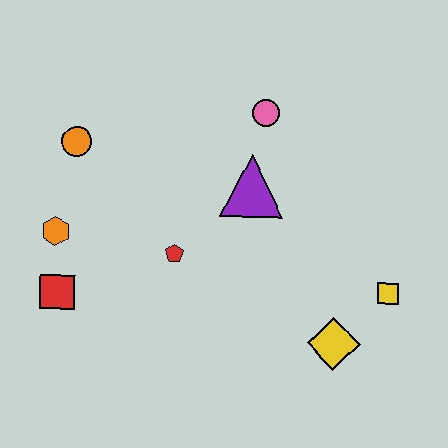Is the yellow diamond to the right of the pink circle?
Yes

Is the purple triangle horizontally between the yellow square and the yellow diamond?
No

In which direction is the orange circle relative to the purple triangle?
The orange circle is to the left of the purple triangle.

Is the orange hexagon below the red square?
No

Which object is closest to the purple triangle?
The pink circle is closest to the purple triangle.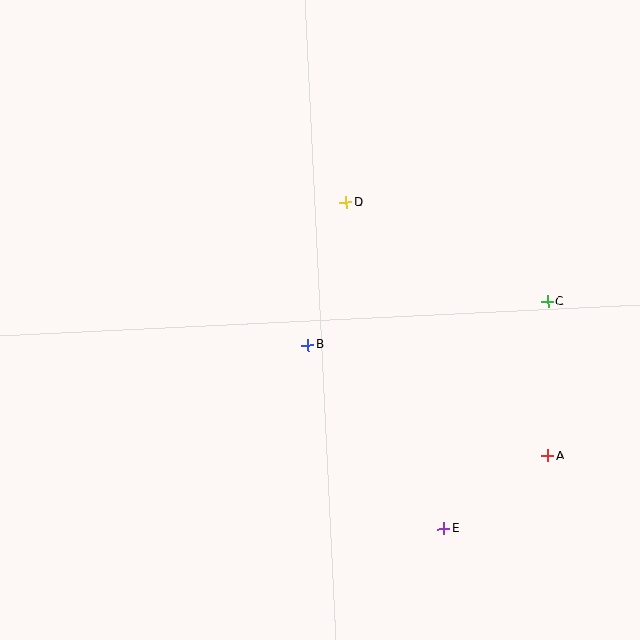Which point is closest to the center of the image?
Point B at (308, 345) is closest to the center.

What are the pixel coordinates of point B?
Point B is at (308, 345).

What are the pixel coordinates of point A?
Point A is at (548, 456).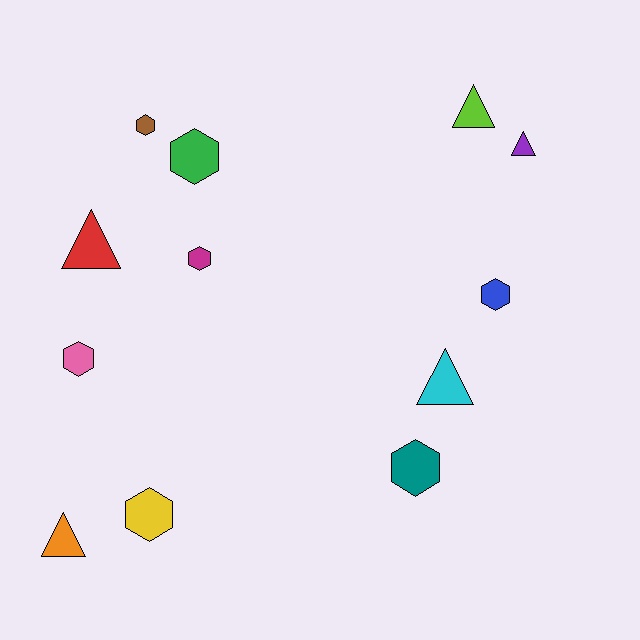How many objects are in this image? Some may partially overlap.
There are 12 objects.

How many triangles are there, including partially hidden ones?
There are 5 triangles.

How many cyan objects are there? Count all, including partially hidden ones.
There is 1 cyan object.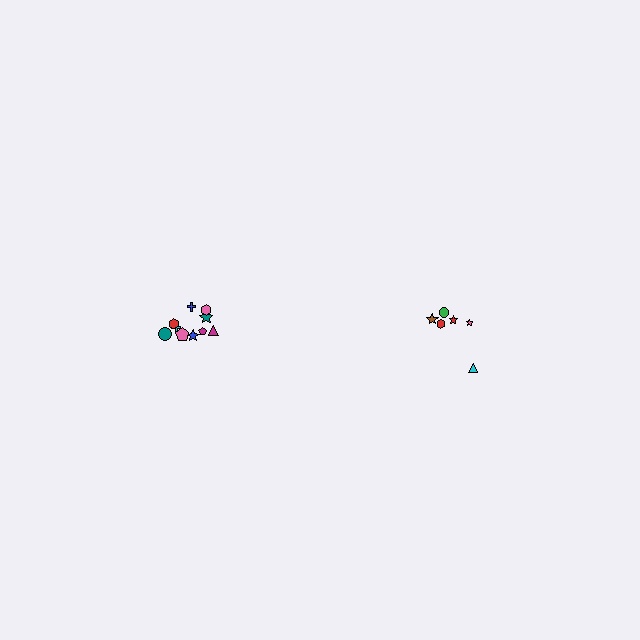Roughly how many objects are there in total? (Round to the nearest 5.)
Roughly 15 objects in total.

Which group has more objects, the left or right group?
The left group.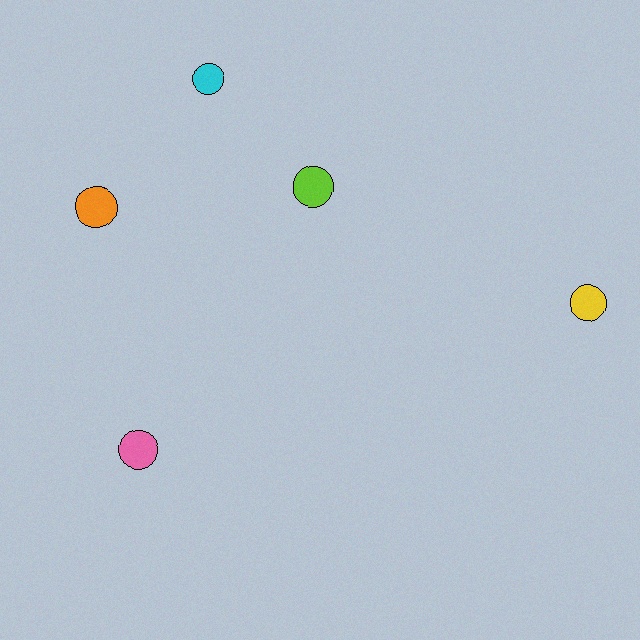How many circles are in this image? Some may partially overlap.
There are 5 circles.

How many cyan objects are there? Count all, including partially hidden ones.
There is 1 cyan object.